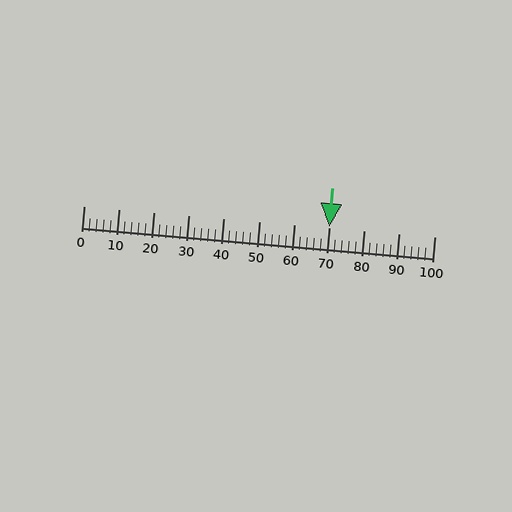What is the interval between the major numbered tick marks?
The major tick marks are spaced 10 units apart.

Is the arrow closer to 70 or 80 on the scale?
The arrow is closer to 70.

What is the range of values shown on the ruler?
The ruler shows values from 0 to 100.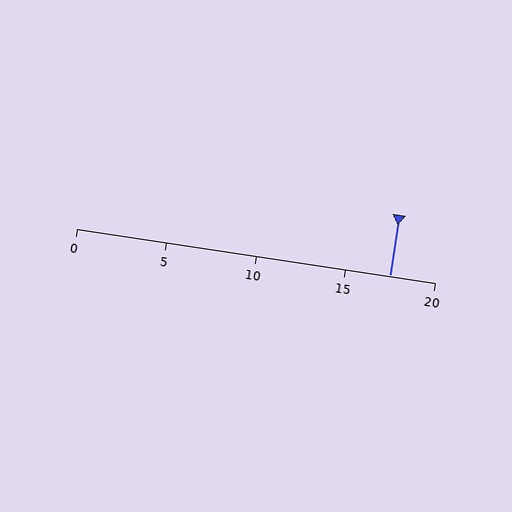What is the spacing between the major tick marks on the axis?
The major ticks are spaced 5 apart.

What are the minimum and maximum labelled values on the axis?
The axis runs from 0 to 20.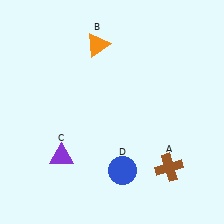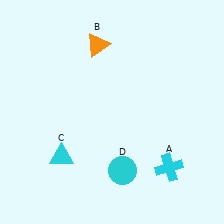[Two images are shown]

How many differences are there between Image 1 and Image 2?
There are 3 differences between the two images.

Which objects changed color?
A changed from brown to cyan. C changed from purple to cyan. D changed from blue to cyan.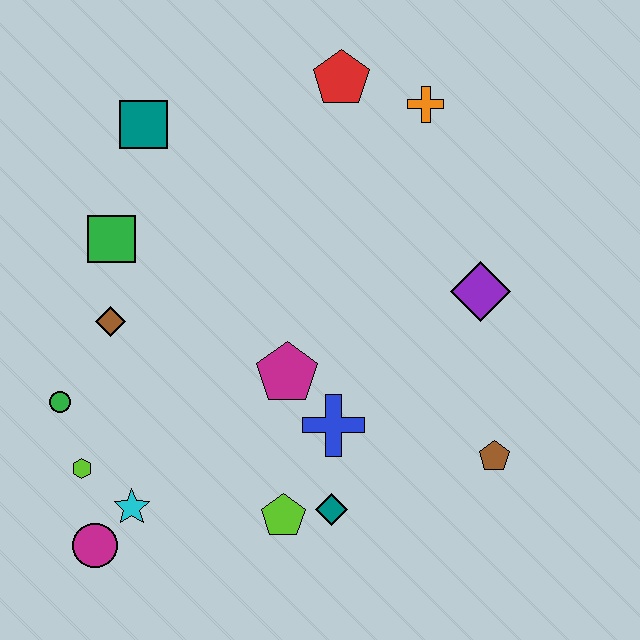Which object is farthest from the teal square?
The brown pentagon is farthest from the teal square.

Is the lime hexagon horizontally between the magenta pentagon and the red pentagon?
No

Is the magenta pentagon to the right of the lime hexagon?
Yes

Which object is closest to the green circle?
The lime hexagon is closest to the green circle.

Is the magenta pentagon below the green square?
Yes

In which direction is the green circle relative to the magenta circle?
The green circle is above the magenta circle.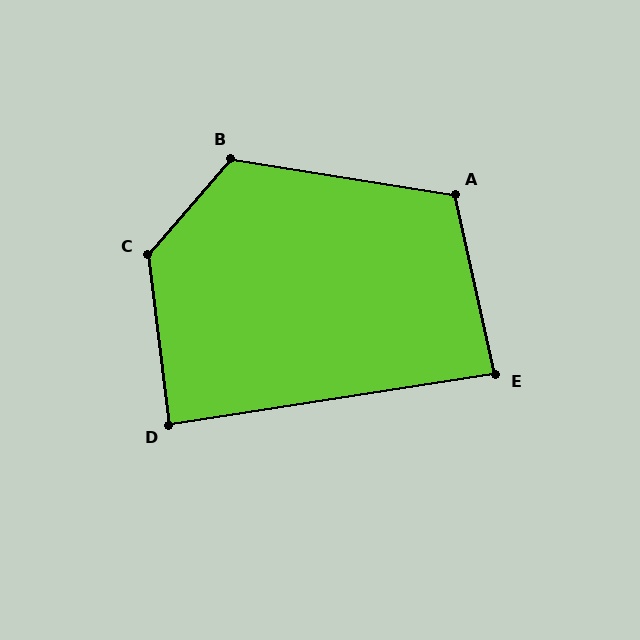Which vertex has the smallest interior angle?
E, at approximately 86 degrees.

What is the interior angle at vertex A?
Approximately 112 degrees (obtuse).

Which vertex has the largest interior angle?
C, at approximately 132 degrees.